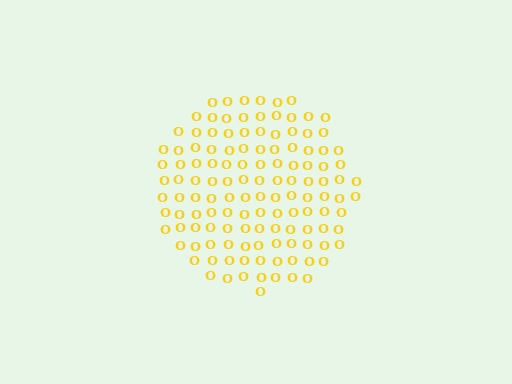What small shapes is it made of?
It is made of small letter O's.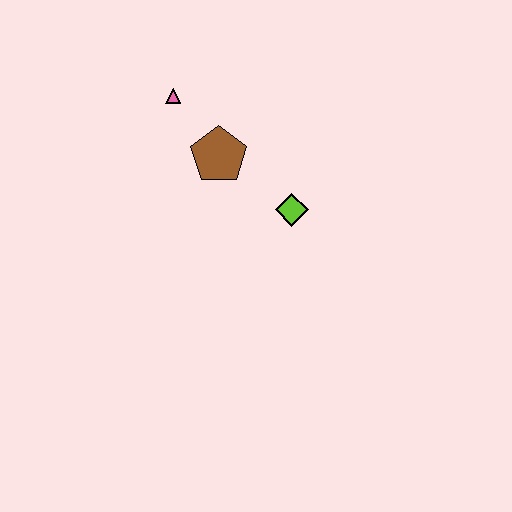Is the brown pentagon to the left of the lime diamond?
Yes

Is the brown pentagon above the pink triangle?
No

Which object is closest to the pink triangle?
The brown pentagon is closest to the pink triangle.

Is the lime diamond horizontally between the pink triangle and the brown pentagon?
No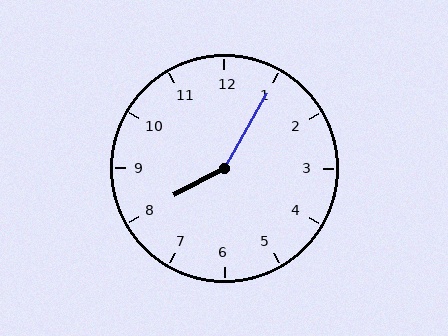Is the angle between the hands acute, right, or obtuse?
It is obtuse.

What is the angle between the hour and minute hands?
Approximately 148 degrees.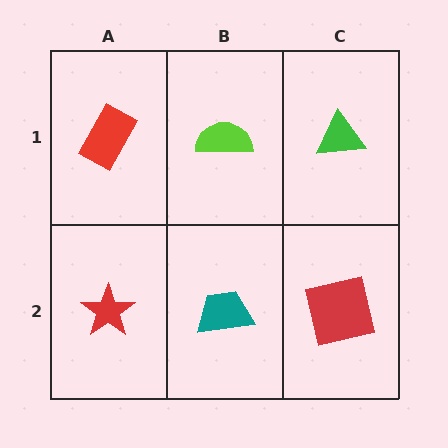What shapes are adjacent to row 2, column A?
A red rectangle (row 1, column A), a teal trapezoid (row 2, column B).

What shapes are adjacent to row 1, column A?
A red star (row 2, column A), a lime semicircle (row 1, column B).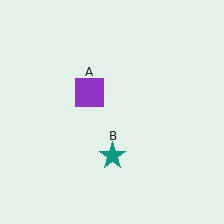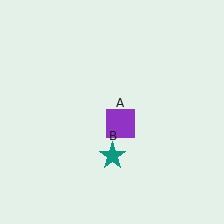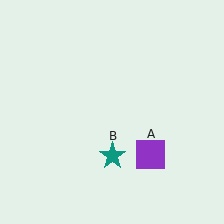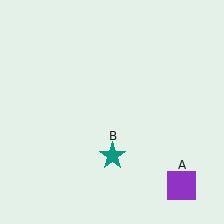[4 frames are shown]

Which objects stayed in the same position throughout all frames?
Teal star (object B) remained stationary.